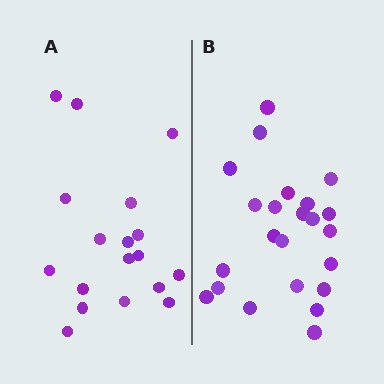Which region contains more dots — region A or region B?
Region B (the right region) has more dots.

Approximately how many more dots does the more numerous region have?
Region B has about 5 more dots than region A.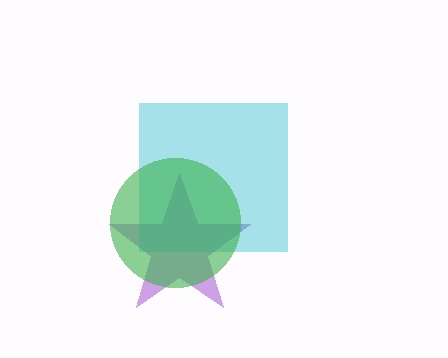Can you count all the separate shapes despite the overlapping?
Yes, there are 3 separate shapes.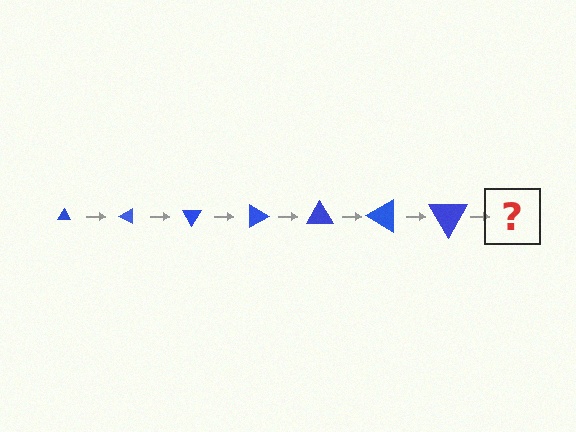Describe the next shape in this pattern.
It should be a triangle, larger than the previous one and rotated 210 degrees from the start.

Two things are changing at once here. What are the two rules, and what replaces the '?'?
The two rules are that the triangle grows larger each step and it rotates 30 degrees each step. The '?' should be a triangle, larger than the previous one and rotated 210 degrees from the start.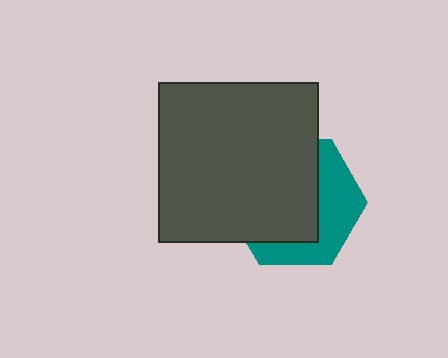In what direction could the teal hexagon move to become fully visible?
The teal hexagon could move toward the lower-right. That would shift it out from behind the dark gray square entirely.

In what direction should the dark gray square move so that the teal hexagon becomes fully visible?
The dark gray square should move toward the upper-left. That is the shortest direction to clear the overlap and leave the teal hexagon fully visible.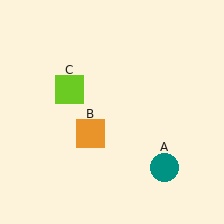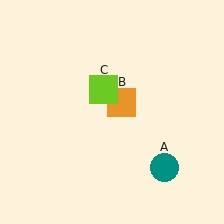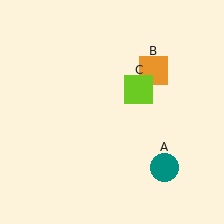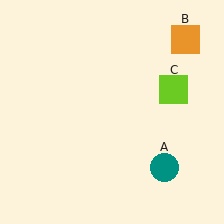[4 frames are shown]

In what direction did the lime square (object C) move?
The lime square (object C) moved right.